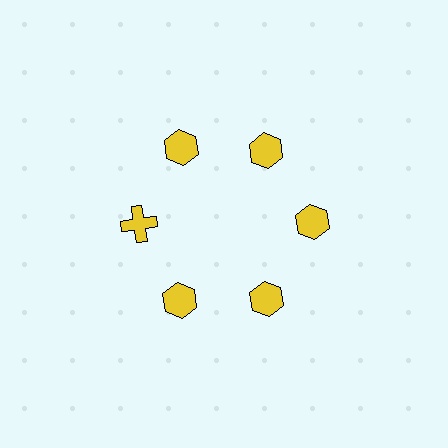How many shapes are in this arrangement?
There are 6 shapes arranged in a ring pattern.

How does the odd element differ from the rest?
It has a different shape: cross instead of hexagon.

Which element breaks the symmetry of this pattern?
The yellow cross at roughly the 9 o'clock position breaks the symmetry. All other shapes are yellow hexagons.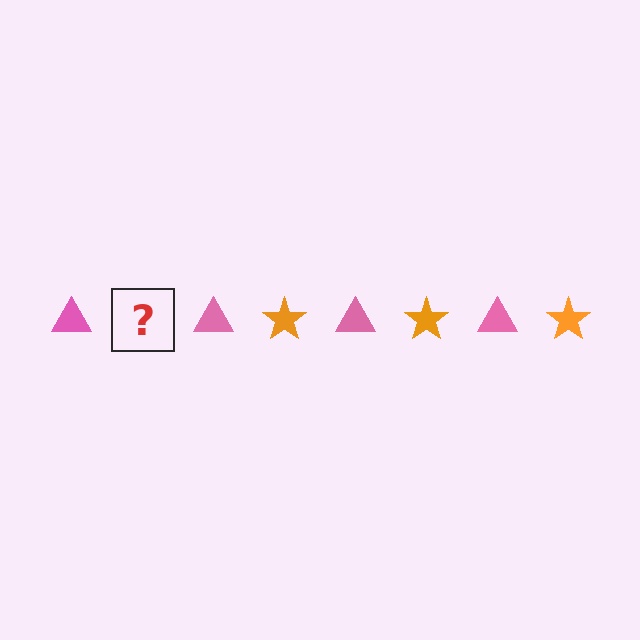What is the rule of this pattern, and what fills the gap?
The rule is that the pattern alternates between pink triangle and orange star. The gap should be filled with an orange star.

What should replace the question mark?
The question mark should be replaced with an orange star.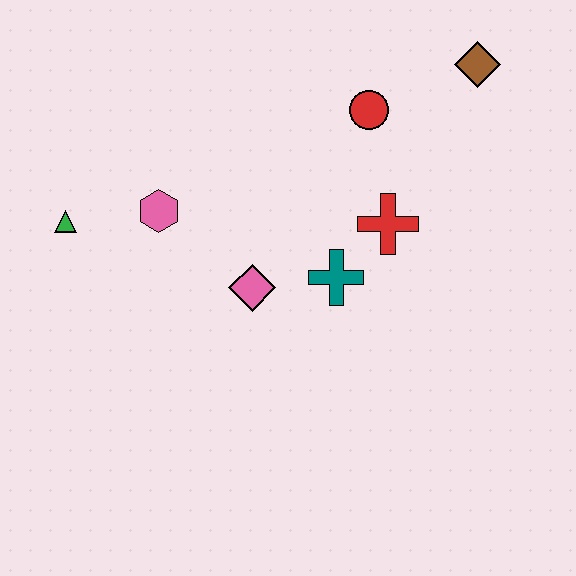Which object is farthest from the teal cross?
The green triangle is farthest from the teal cross.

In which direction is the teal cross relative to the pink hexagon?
The teal cross is to the right of the pink hexagon.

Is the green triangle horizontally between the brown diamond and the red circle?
No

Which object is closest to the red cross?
The teal cross is closest to the red cross.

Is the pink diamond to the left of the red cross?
Yes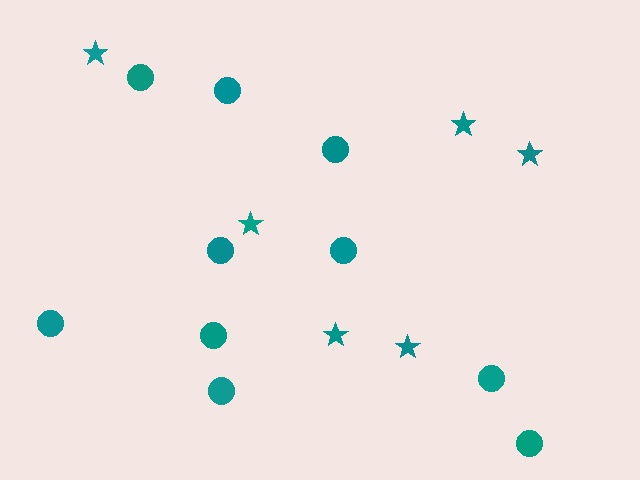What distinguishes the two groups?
There are 2 groups: one group of circles (10) and one group of stars (6).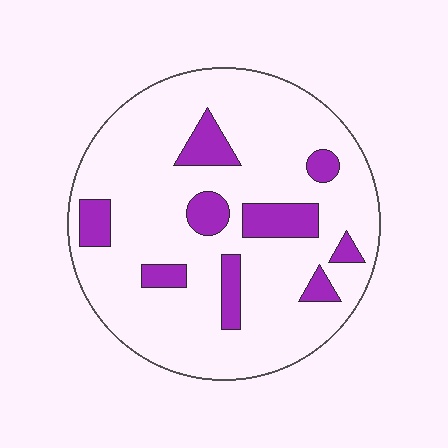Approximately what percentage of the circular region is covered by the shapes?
Approximately 15%.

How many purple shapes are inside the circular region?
9.